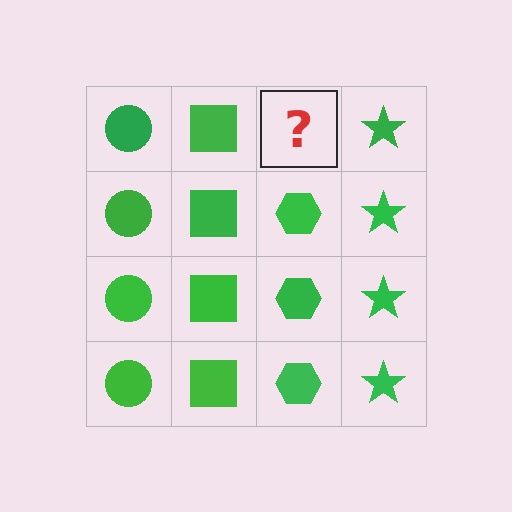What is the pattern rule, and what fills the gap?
The rule is that each column has a consistent shape. The gap should be filled with a green hexagon.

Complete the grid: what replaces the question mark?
The question mark should be replaced with a green hexagon.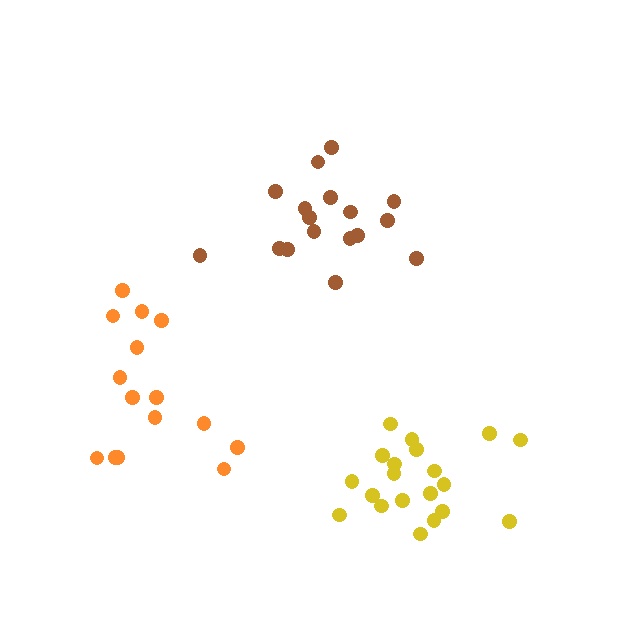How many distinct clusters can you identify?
There are 3 distinct clusters.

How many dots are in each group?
Group 1: 17 dots, Group 2: 15 dots, Group 3: 20 dots (52 total).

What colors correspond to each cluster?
The clusters are colored: brown, orange, yellow.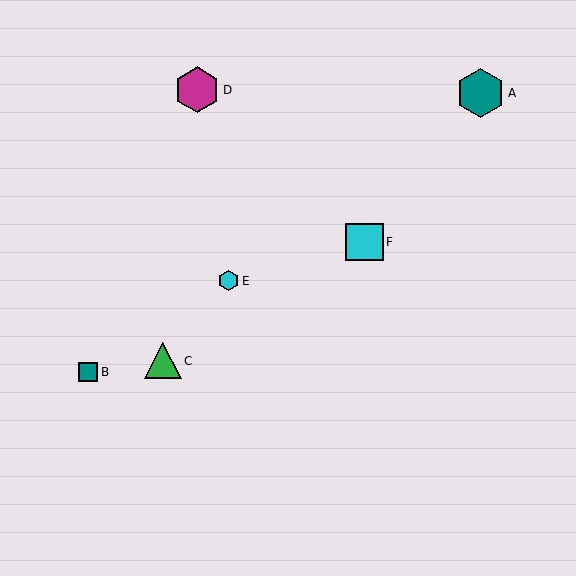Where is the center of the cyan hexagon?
The center of the cyan hexagon is at (229, 281).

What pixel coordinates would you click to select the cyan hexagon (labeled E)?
Click at (229, 281) to select the cyan hexagon E.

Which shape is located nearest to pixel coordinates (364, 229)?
The cyan square (labeled F) at (365, 242) is nearest to that location.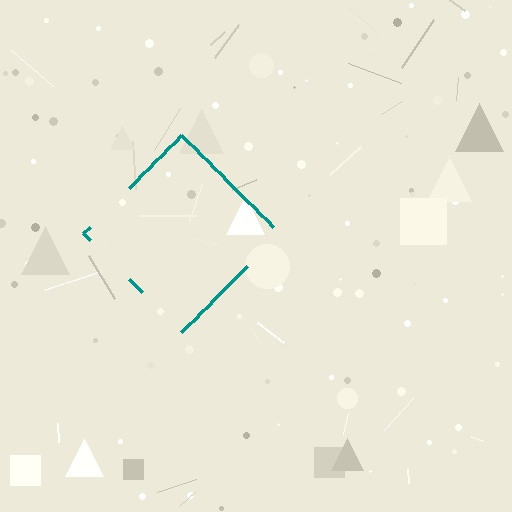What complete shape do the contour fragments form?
The contour fragments form a diamond.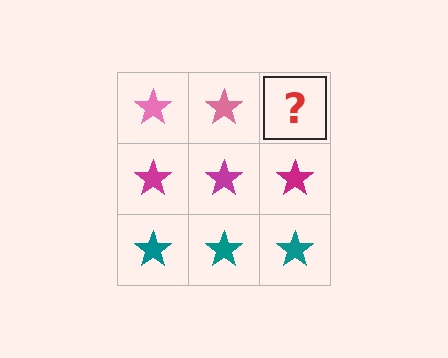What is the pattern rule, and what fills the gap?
The rule is that each row has a consistent color. The gap should be filled with a pink star.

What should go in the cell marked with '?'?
The missing cell should contain a pink star.